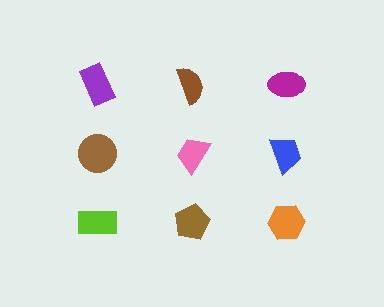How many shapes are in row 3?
3 shapes.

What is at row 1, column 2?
A brown semicircle.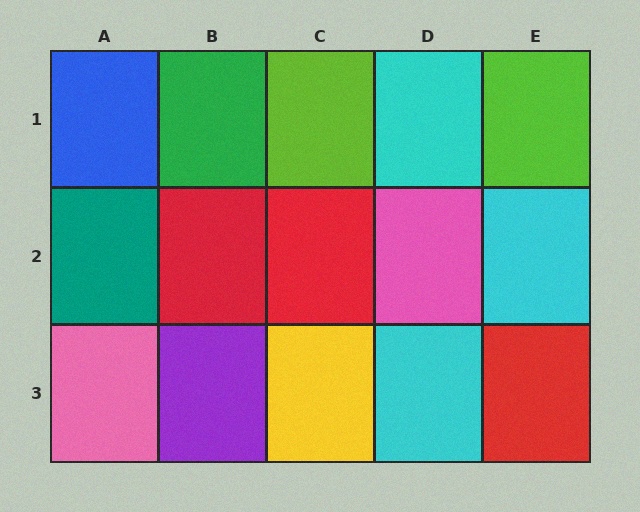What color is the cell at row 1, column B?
Green.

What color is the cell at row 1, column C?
Lime.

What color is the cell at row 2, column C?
Red.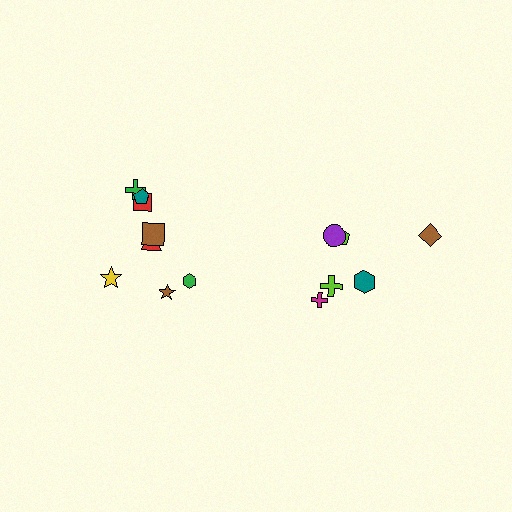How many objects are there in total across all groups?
There are 14 objects.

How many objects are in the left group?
There are 8 objects.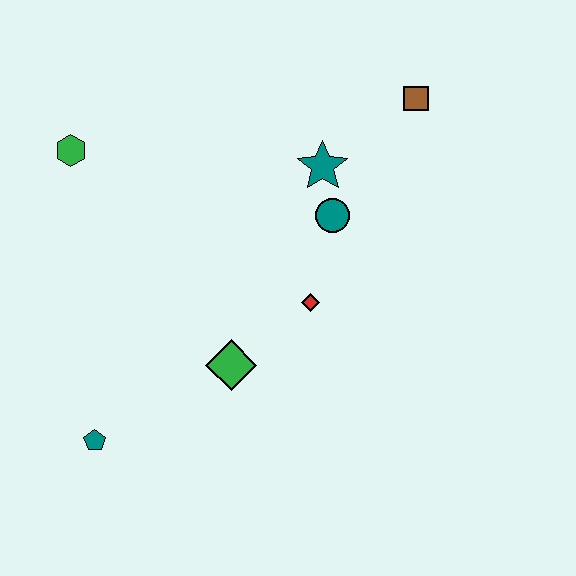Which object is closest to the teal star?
The teal circle is closest to the teal star.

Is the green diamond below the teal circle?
Yes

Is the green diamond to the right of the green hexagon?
Yes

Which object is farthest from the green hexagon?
The brown square is farthest from the green hexagon.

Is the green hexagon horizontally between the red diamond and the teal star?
No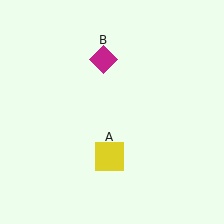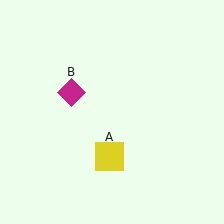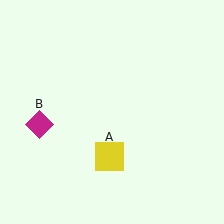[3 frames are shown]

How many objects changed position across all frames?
1 object changed position: magenta diamond (object B).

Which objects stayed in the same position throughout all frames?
Yellow square (object A) remained stationary.